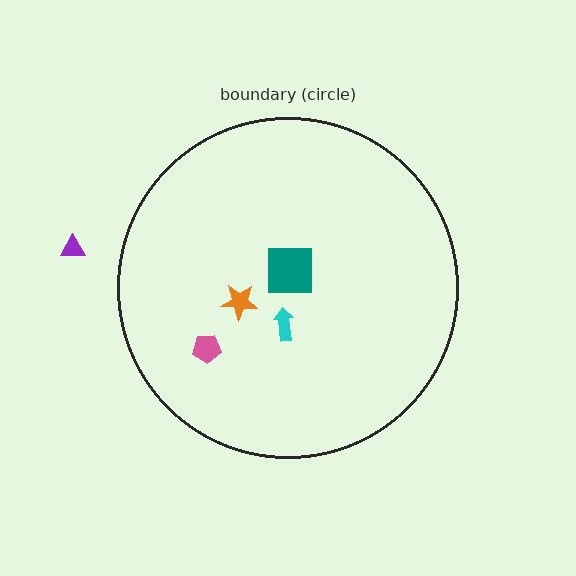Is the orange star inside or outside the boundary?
Inside.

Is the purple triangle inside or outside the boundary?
Outside.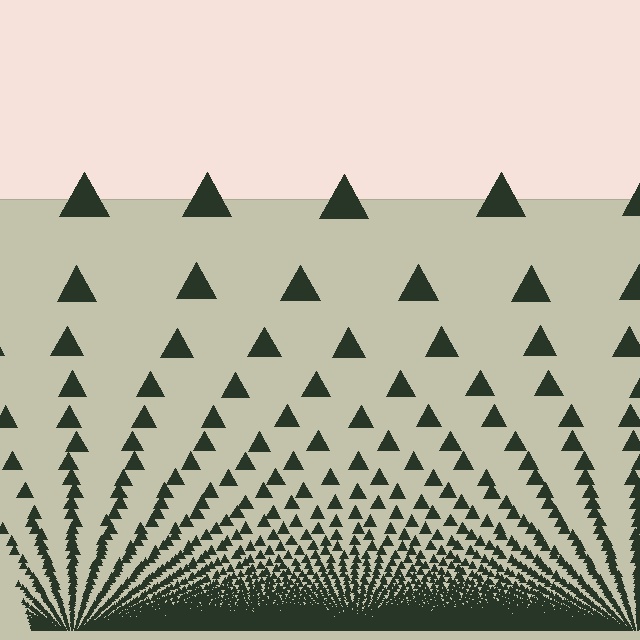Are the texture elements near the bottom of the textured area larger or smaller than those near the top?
Smaller. The gradient is inverted — elements near the bottom are smaller and denser.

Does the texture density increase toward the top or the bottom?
Density increases toward the bottom.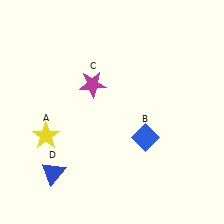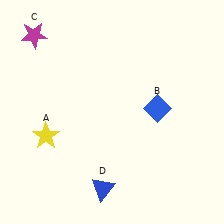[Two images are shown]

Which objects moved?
The objects that moved are: the blue diamond (B), the magenta star (C), the blue triangle (D).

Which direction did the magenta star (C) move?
The magenta star (C) moved left.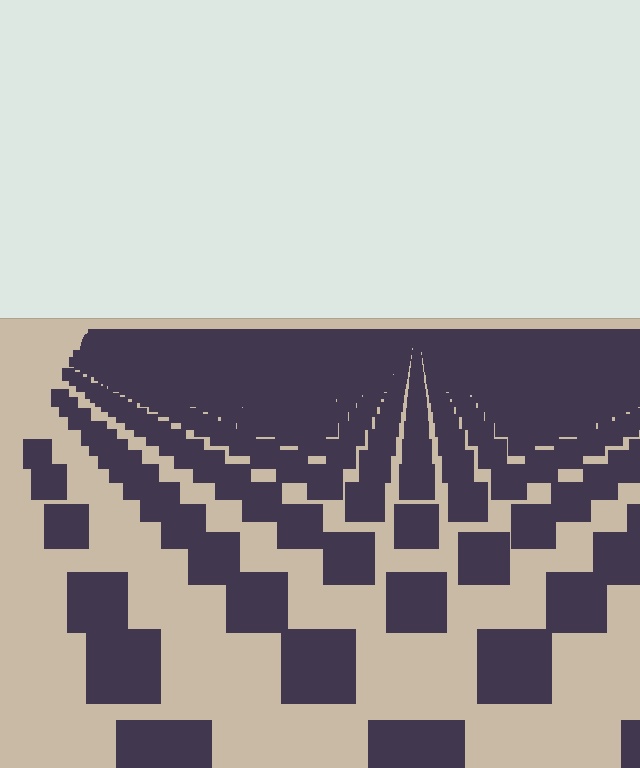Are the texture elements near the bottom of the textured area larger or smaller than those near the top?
Larger. Near the bottom, elements are closer to the viewer and appear at a bigger on-screen size.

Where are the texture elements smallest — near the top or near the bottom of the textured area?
Near the top.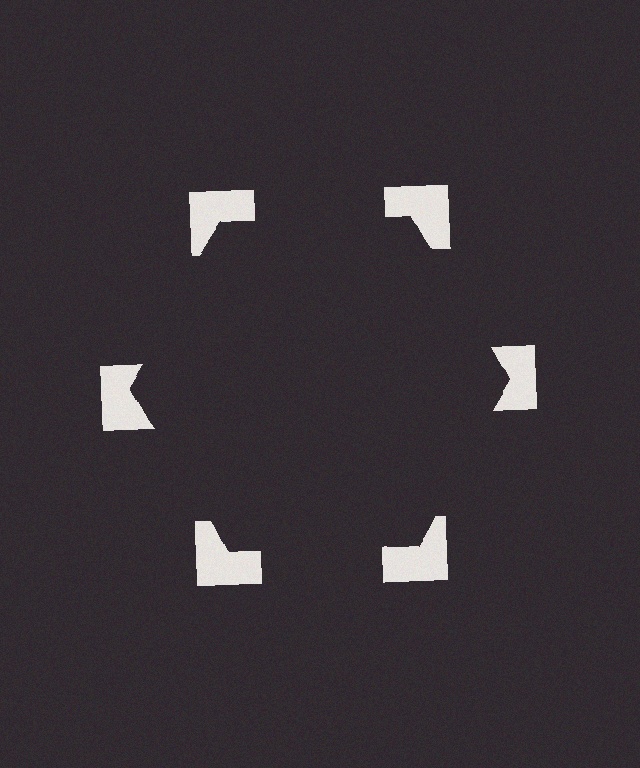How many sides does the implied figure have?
6 sides.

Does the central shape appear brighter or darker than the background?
It typically appears slightly darker than the background, even though no actual brightness change is drawn.